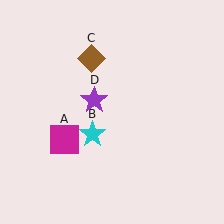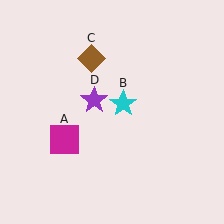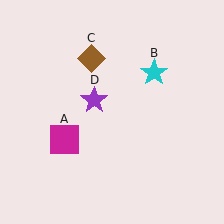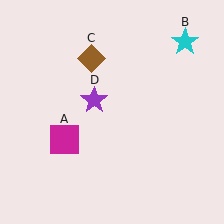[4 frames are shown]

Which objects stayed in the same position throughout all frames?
Magenta square (object A) and brown diamond (object C) and purple star (object D) remained stationary.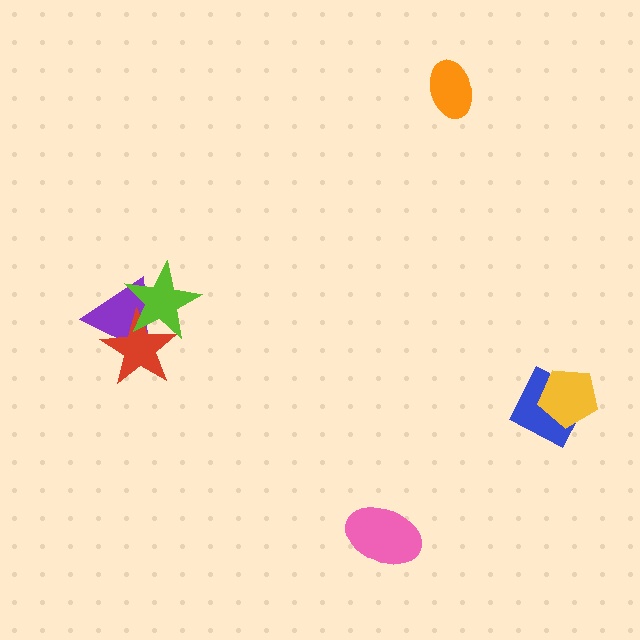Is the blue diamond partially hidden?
Yes, it is partially covered by another shape.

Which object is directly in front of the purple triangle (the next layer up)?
The red star is directly in front of the purple triangle.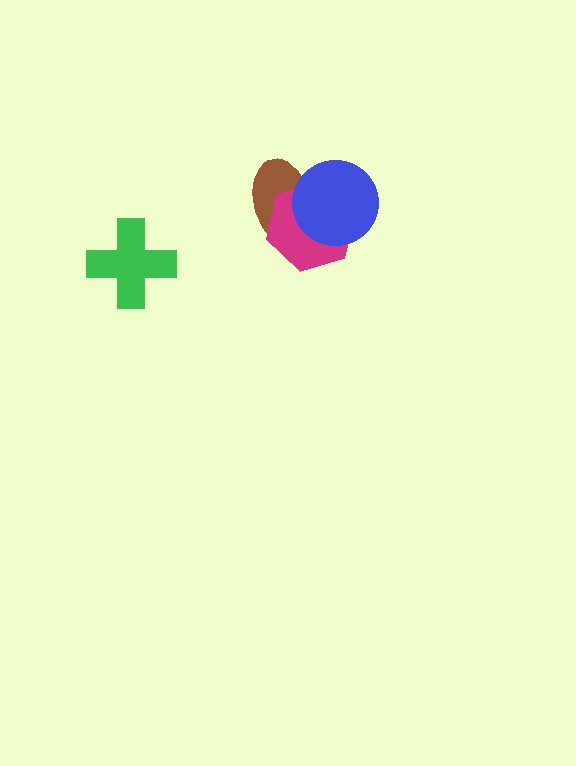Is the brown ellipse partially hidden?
Yes, it is partially covered by another shape.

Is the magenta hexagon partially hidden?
Yes, it is partially covered by another shape.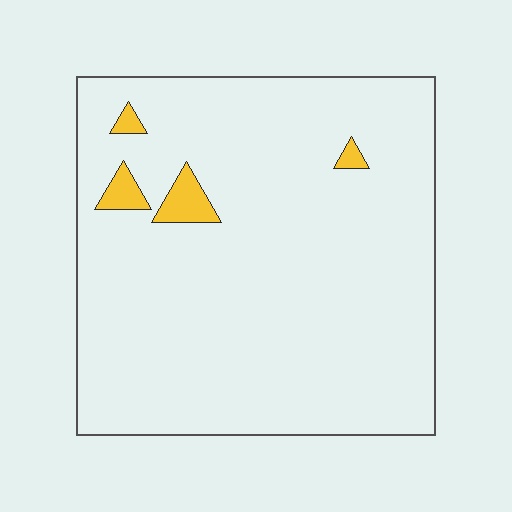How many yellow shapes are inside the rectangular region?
4.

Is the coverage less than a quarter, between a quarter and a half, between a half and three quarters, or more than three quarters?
Less than a quarter.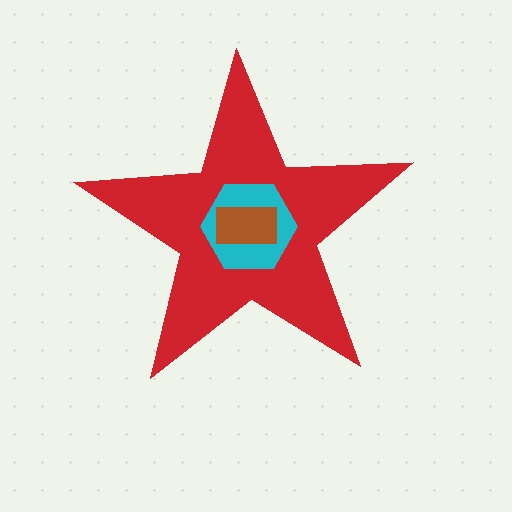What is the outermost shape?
The red star.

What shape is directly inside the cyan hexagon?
The brown rectangle.